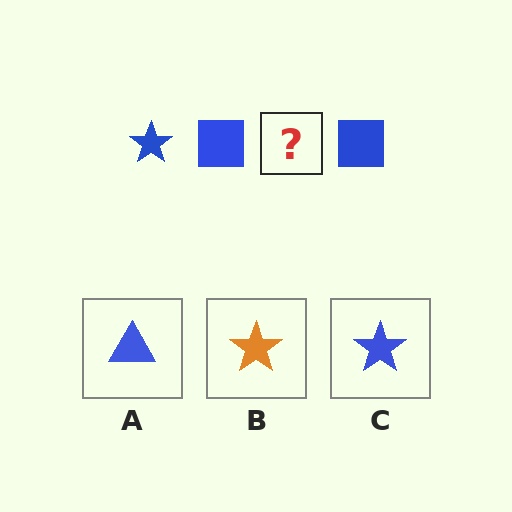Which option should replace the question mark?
Option C.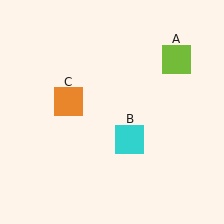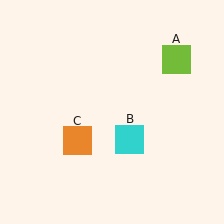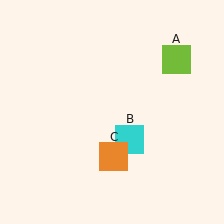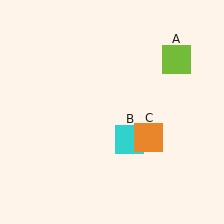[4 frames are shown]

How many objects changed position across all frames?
1 object changed position: orange square (object C).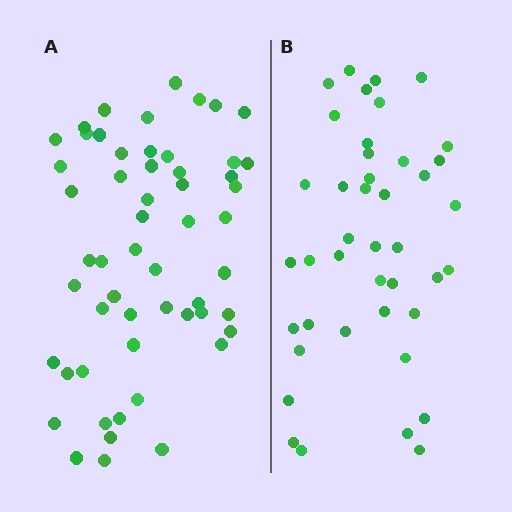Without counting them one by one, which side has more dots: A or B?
Region A (the left region) has more dots.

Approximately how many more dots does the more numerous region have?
Region A has approximately 15 more dots than region B.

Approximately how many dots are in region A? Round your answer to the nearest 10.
About 60 dots. (The exact count is 55, which rounds to 60.)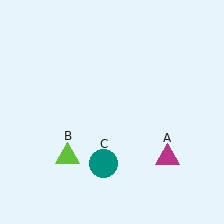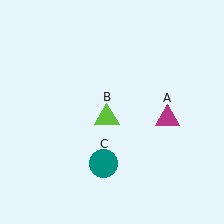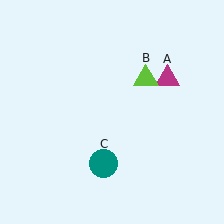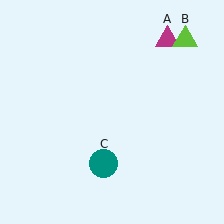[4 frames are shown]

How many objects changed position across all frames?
2 objects changed position: magenta triangle (object A), lime triangle (object B).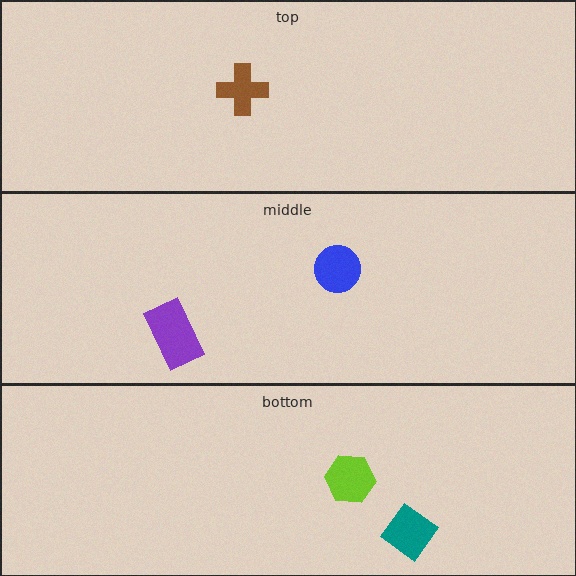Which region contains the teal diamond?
The bottom region.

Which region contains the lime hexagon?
The bottom region.